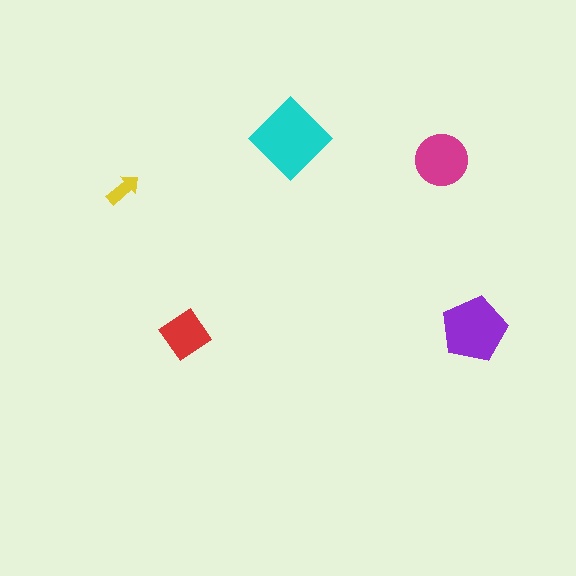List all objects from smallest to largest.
The yellow arrow, the red diamond, the magenta circle, the purple pentagon, the cyan diamond.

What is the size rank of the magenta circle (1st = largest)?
3rd.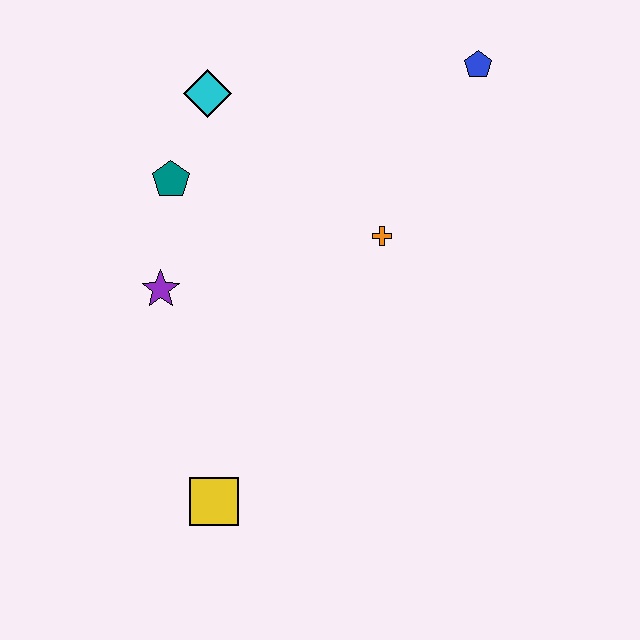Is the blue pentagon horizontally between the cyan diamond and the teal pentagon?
No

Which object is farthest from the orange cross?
The yellow square is farthest from the orange cross.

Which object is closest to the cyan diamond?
The teal pentagon is closest to the cyan diamond.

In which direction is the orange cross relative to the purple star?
The orange cross is to the right of the purple star.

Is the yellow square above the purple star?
No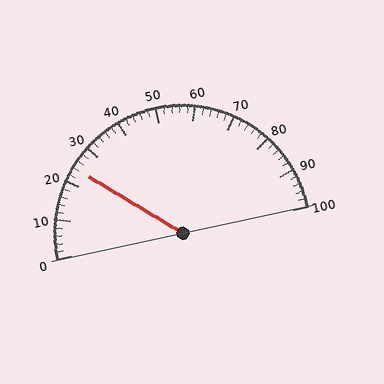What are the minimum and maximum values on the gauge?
The gauge ranges from 0 to 100.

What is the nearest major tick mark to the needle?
The nearest major tick mark is 20.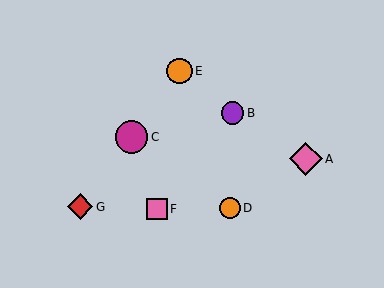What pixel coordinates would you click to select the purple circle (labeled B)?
Click at (232, 113) to select the purple circle B.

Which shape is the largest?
The pink diamond (labeled A) is the largest.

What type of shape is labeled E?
Shape E is an orange circle.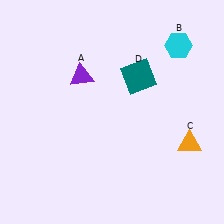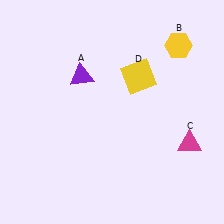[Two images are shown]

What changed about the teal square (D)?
In Image 1, D is teal. In Image 2, it changed to yellow.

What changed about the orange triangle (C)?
In Image 1, C is orange. In Image 2, it changed to magenta.